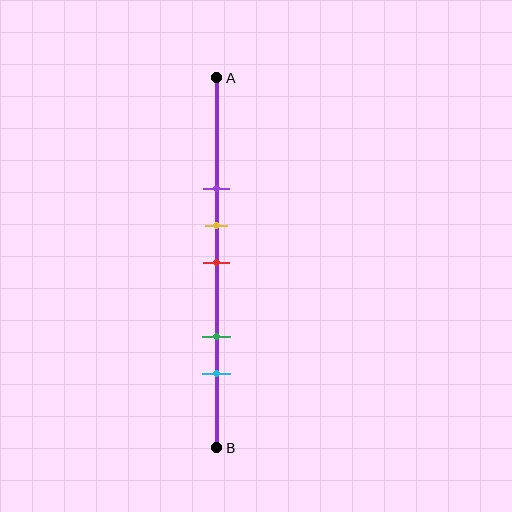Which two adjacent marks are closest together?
The yellow and red marks are the closest adjacent pair.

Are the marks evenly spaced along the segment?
No, the marks are not evenly spaced.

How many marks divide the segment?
There are 5 marks dividing the segment.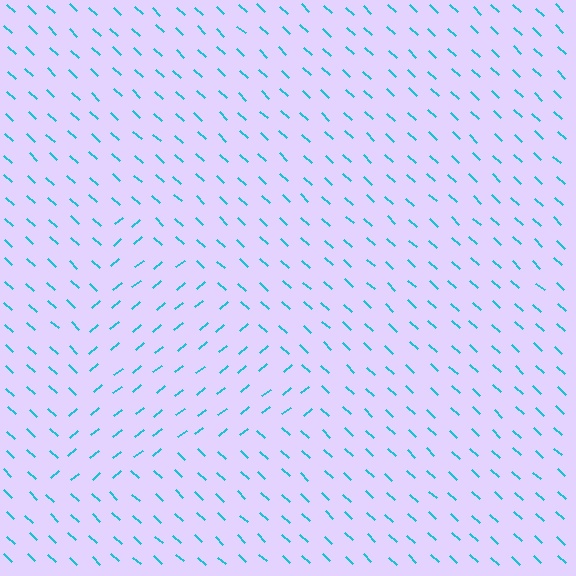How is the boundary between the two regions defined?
The boundary is defined purely by a change in line orientation (approximately 82 degrees difference). All lines are the same color and thickness.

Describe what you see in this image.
The image is filled with small cyan line segments. A triangle region in the image has lines oriented differently from the surrounding lines, creating a visible texture boundary.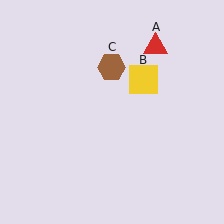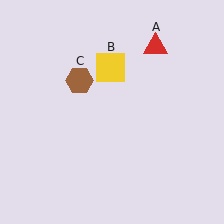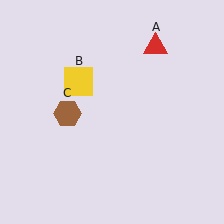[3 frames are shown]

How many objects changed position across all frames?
2 objects changed position: yellow square (object B), brown hexagon (object C).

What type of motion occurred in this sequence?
The yellow square (object B), brown hexagon (object C) rotated counterclockwise around the center of the scene.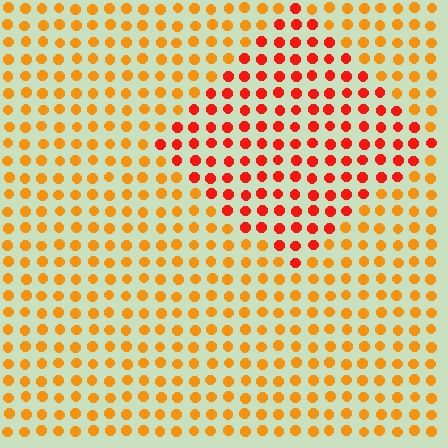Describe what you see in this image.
The image is filled with small orange elements in a uniform arrangement. A diamond-shaped region is visible where the elements are tinted to a slightly different hue, forming a subtle color boundary.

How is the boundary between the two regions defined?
The boundary is defined purely by a slight shift in hue (about 33 degrees). Spacing, size, and orientation are identical on both sides.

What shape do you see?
I see a diamond.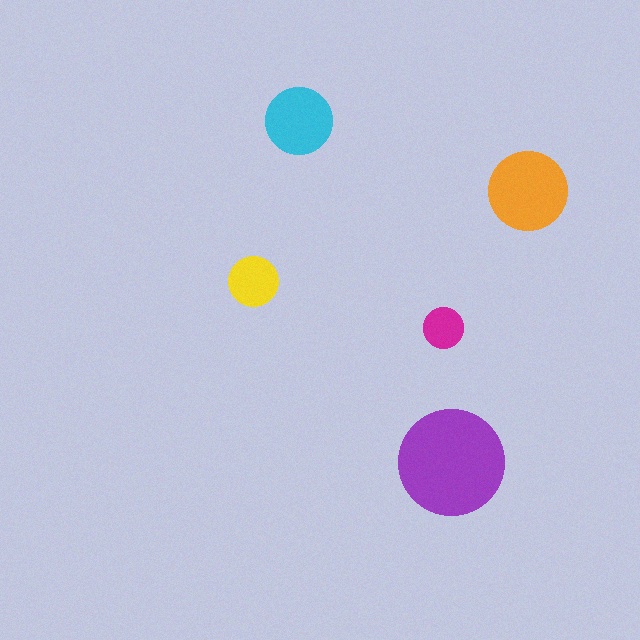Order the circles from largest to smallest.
the purple one, the orange one, the cyan one, the yellow one, the magenta one.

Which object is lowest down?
The purple circle is bottommost.